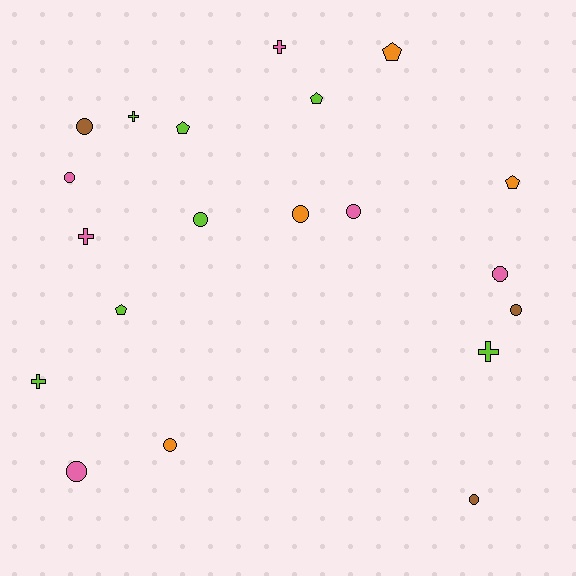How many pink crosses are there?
There are 2 pink crosses.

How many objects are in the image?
There are 20 objects.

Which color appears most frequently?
Lime, with 7 objects.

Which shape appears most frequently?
Circle, with 10 objects.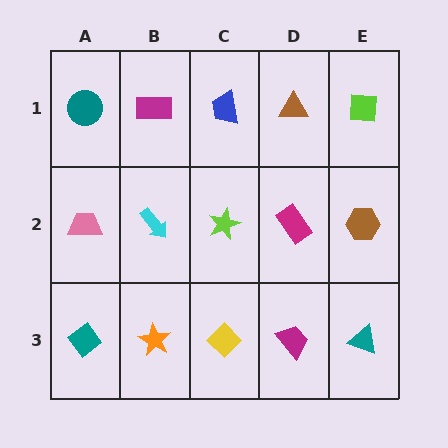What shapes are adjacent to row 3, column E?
A brown hexagon (row 2, column E), a magenta trapezoid (row 3, column D).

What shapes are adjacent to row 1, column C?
A lime star (row 2, column C), a magenta rectangle (row 1, column B), a brown triangle (row 1, column D).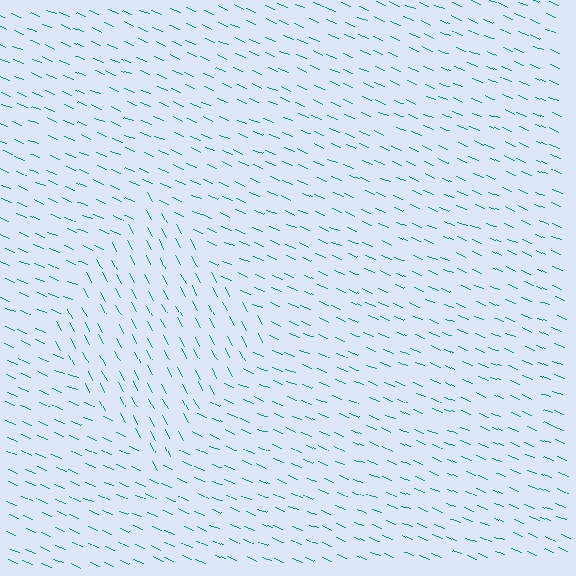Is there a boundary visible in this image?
Yes, there is a texture boundary formed by a change in line orientation.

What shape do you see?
I see a diamond.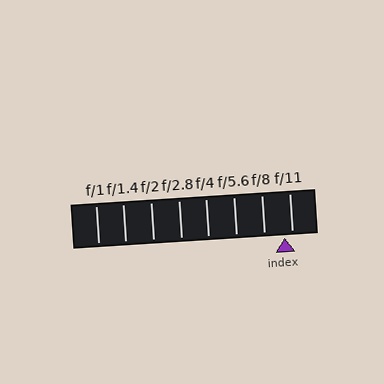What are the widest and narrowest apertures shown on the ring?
The widest aperture shown is f/1 and the narrowest is f/11.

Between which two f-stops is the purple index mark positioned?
The index mark is between f/8 and f/11.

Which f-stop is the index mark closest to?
The index mark is closest to f/11.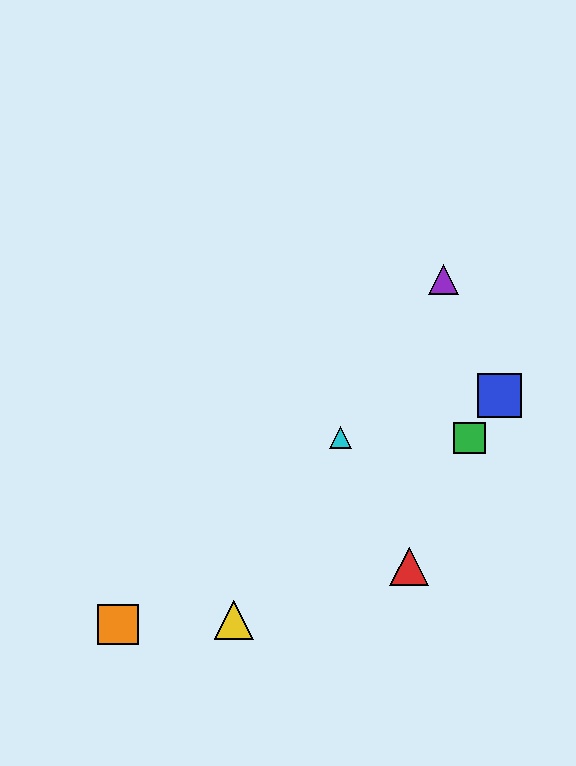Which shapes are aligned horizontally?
The green square, the cyan triangle are aligned horizontally.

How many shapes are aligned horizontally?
2 shapes (the green square, the cyan triangle) are aligned horizontally.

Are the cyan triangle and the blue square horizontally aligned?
No, the cyan triangle is at y≈438 and the blue square is at y≈395.